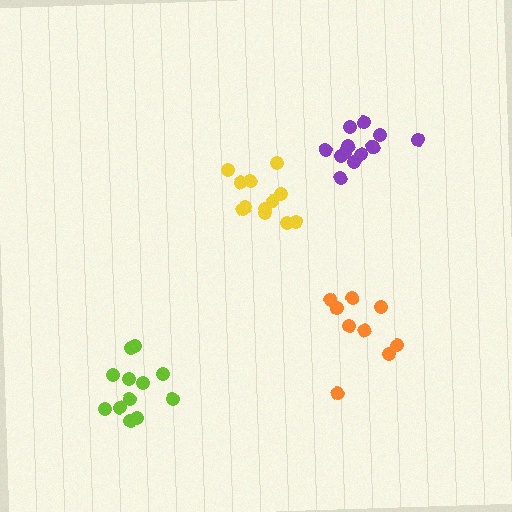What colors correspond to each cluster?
The clusters are colored: yellow, lime, purple, orange.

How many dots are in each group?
Group 1: 12 dots, Group 2: 12 dots, Group 3: 13 dots, Group 4: 9 dots (46 total).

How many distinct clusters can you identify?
There are 4 distinct clusters.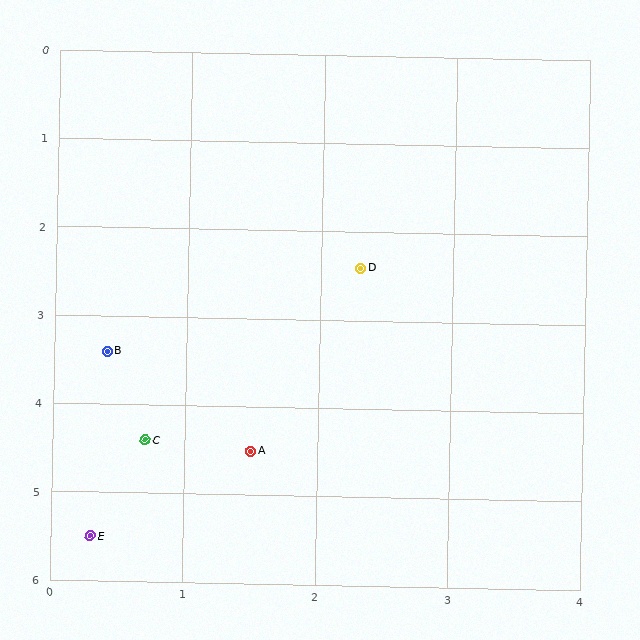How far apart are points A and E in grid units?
Points A and E are about 1.6 grid units apart.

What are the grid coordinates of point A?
Point A is at approximately (1.5, 4.5).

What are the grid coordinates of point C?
Point C is at approximately (0.7, 4.4).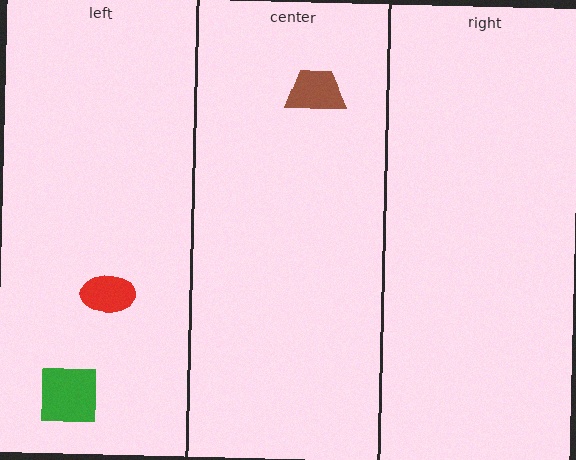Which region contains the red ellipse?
The left region.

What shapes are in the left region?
The red ellipse, the green square.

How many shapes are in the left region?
2.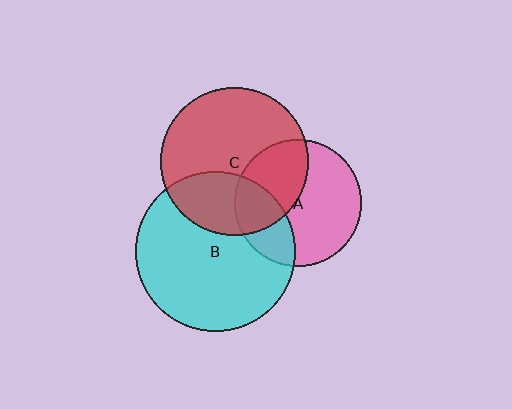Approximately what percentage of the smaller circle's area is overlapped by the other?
Approximately 30%.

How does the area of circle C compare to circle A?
Approximately 1.4 times.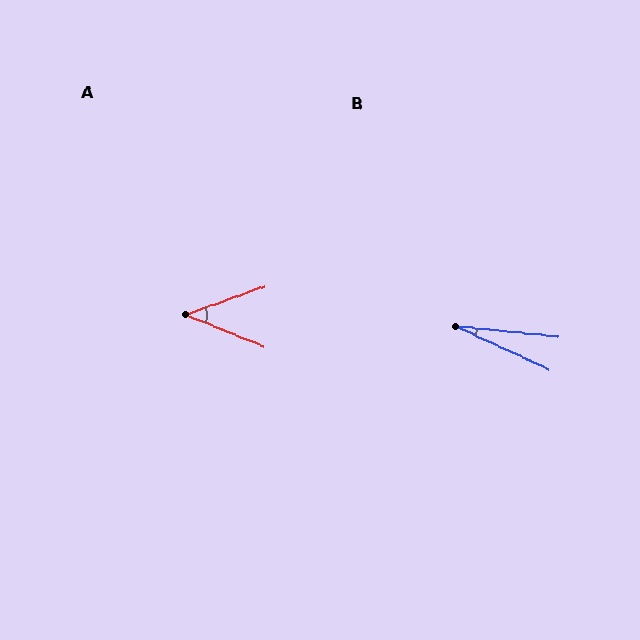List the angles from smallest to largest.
B (18°), A (42°).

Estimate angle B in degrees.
Approximately 18 degrees.